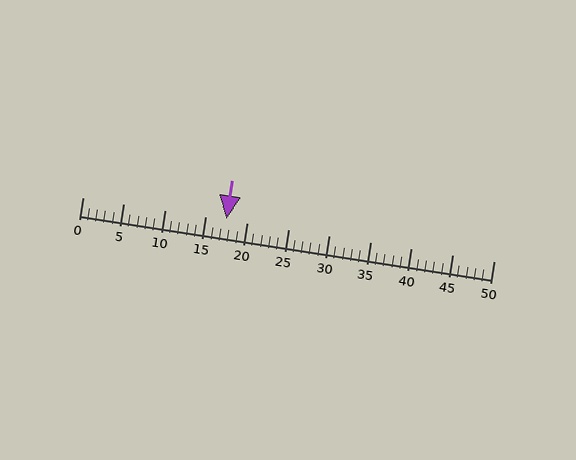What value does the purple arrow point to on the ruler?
The purple arrow points to approximately 18.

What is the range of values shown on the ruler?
The ruler shows values from 0 to 50.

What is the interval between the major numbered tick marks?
The major tick marks are spaced 5 units apart.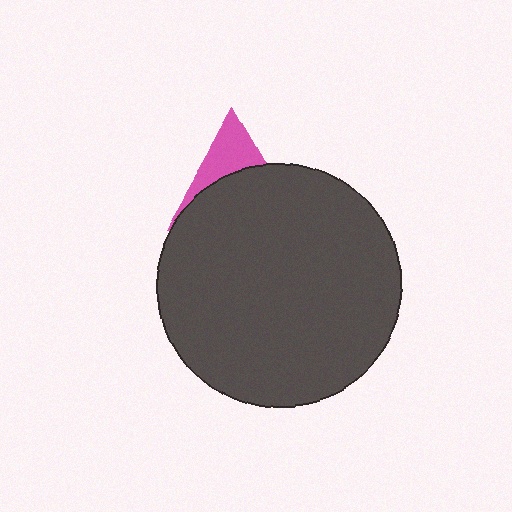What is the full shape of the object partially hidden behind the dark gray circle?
The partially hidden object is a pink triangle.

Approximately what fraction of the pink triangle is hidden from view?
Roughly 65% of the pink triangle is hidden behind the dark gray circle.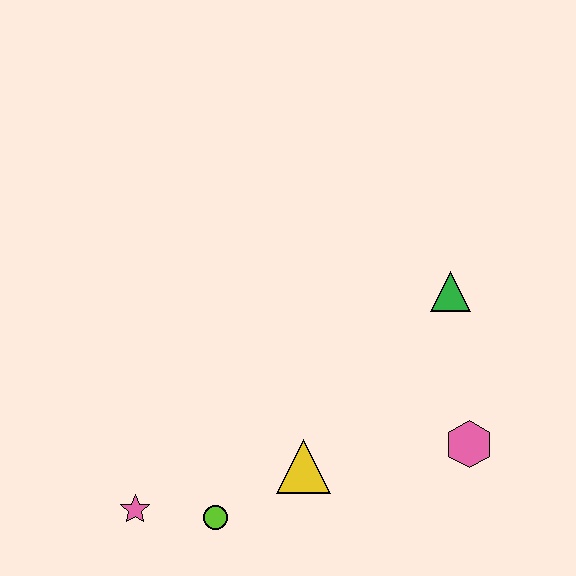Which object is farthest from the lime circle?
The green triangle is farthest from the lime circle.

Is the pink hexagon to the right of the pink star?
Yes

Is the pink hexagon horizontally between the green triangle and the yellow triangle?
No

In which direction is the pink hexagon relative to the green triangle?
The pink hexagon is below the green triangle.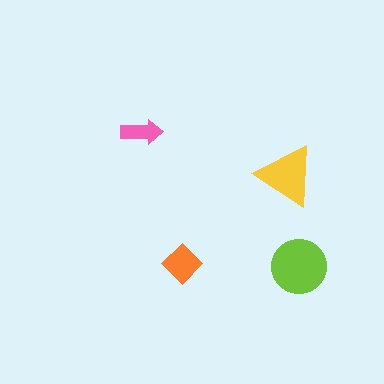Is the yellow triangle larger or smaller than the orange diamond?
Larger.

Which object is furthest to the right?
The lime circle is rightmost.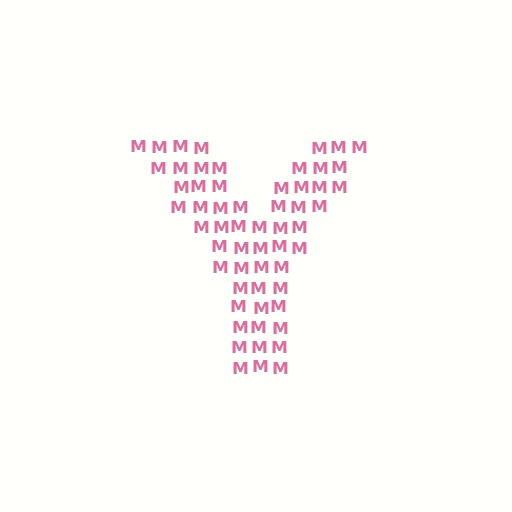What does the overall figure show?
The overall figure shows the letter Y.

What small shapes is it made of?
It is made of small letter M's.